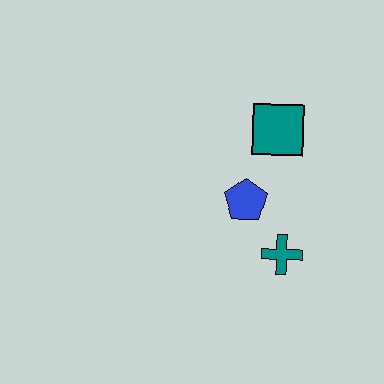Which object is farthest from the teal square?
The teal cross is farthest from the teal square.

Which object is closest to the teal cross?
The blue pentagon is closest to the teal cross.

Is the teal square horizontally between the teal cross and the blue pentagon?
Yes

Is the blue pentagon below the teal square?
Yes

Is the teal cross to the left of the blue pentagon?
No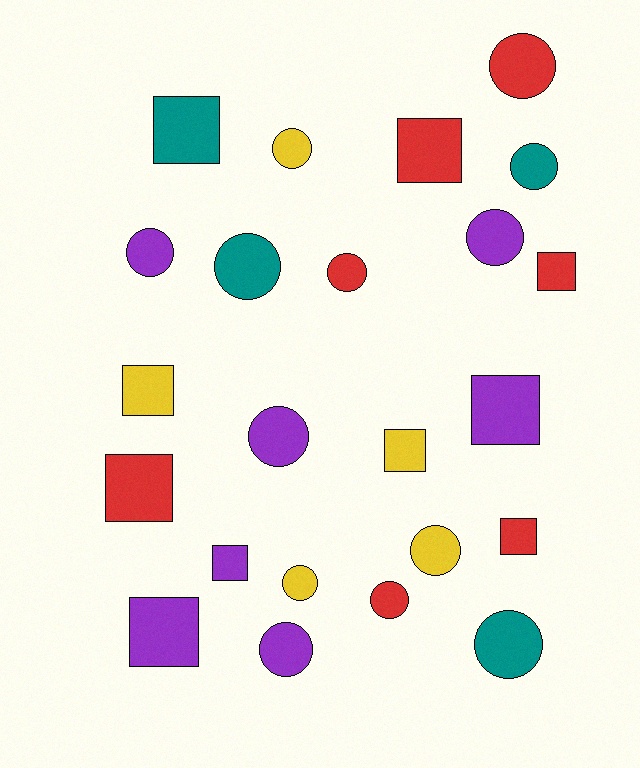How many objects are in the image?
There are 23 objects.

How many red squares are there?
There are 4 red squares.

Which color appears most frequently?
Purple, with 7 objects.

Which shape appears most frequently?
Circle, with 13 objects.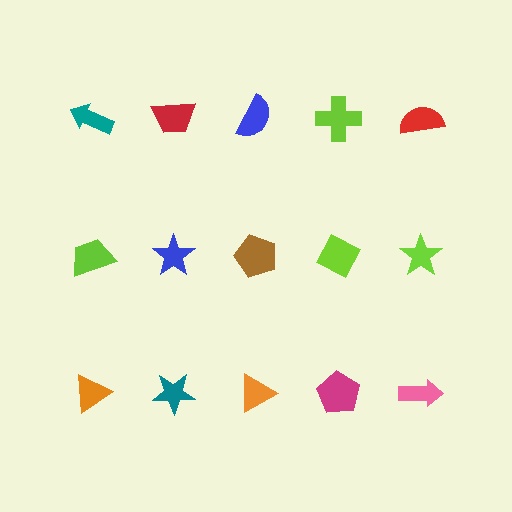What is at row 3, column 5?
A pink arrow.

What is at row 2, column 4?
A lime diamond.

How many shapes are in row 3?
5 shapes.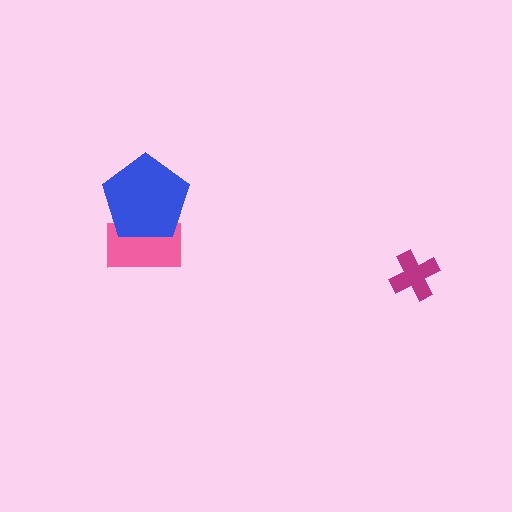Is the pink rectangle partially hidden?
Yes, it is partially covered by another shape.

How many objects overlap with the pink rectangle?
1 object overlaps with the pink rectangle.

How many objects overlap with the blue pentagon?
1 object overlaps with the blue pentagon.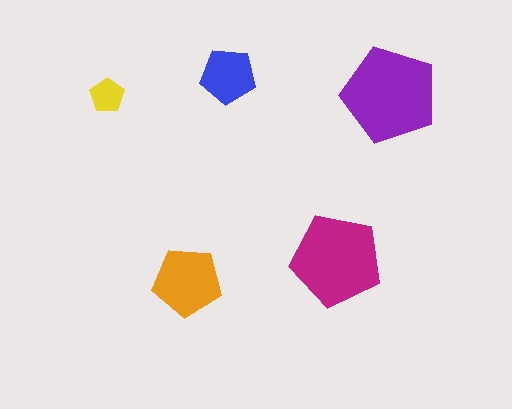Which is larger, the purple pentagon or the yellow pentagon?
The purple one.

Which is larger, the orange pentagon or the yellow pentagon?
The orange one.